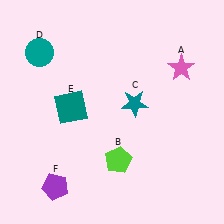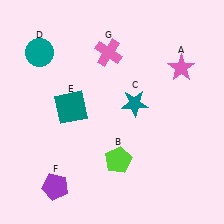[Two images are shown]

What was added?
A pink cross (G) was added in Image 2.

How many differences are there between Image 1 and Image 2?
There is 1 difference between the two images.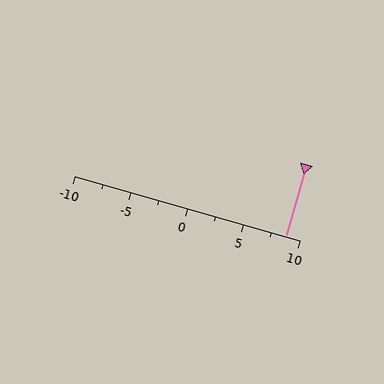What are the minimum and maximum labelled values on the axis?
The axis runs from -10 to 10.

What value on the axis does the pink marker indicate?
The marker indicates approximately 8.8.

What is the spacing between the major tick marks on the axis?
The major ticks are spaced 5 apart.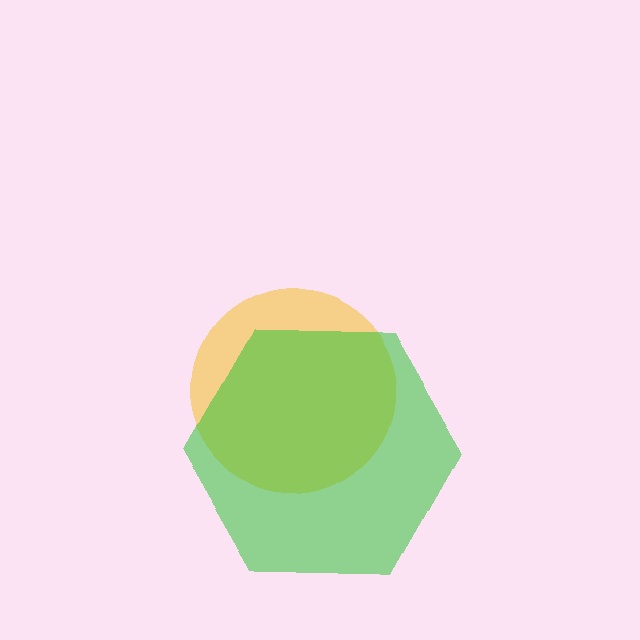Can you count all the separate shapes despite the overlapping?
Yes, there are 2 separate shapes.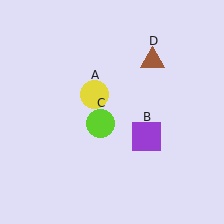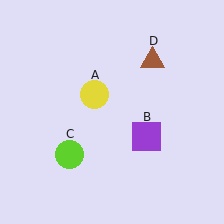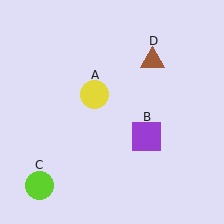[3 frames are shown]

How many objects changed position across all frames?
1 object changed position: lime circle (object C).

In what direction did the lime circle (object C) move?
The lime circle (object C) moved down and to the left.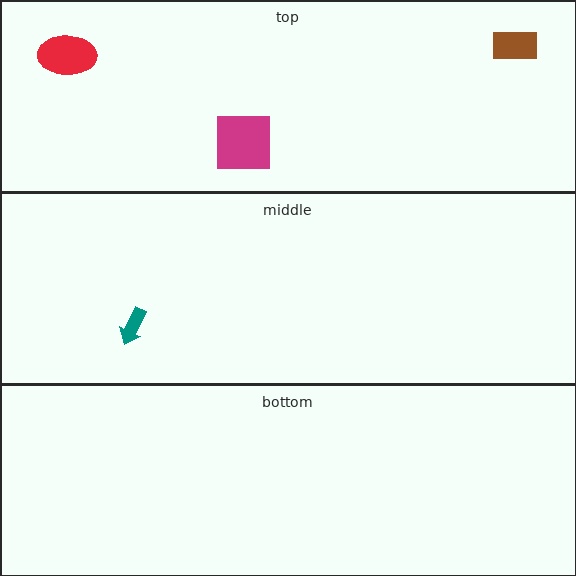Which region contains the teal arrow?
The middle region.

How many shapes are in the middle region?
1.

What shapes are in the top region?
The red ellipse, the magenta square, the brown rectangle.